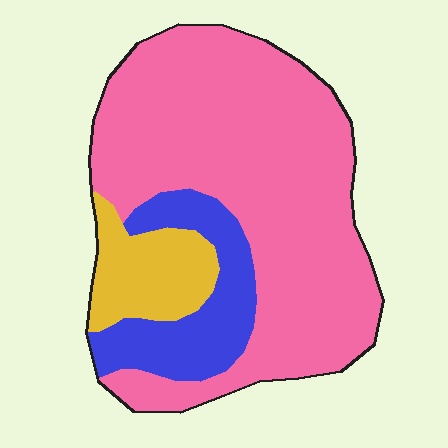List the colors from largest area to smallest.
From largest to smallest: pink, blue, yellow.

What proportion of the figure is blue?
Blue covers 17% of the figure.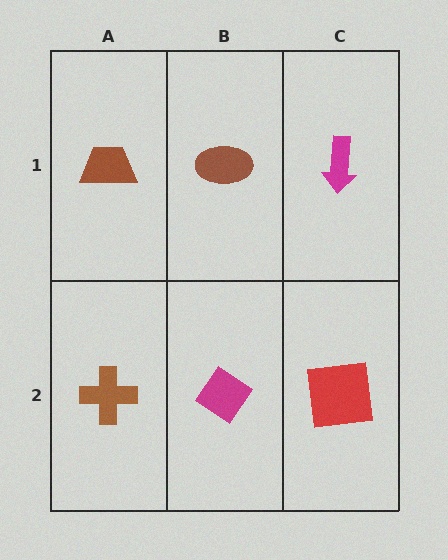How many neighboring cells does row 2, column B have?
3.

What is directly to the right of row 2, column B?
A red square.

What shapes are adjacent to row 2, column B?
A brown ellipse (row 1, column B), a brown cross (row 2, column A), a red square (row 2, column C).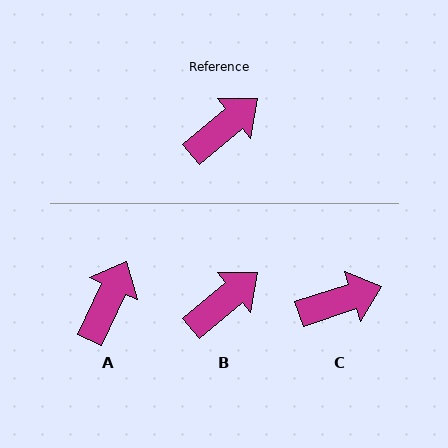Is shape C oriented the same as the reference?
No, it is off by about 22 degrees.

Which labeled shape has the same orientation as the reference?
B.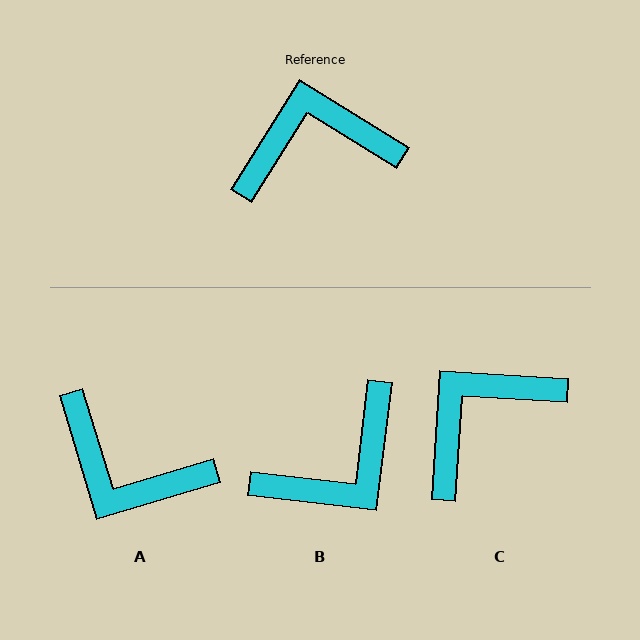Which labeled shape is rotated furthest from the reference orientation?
B, about 155 degrees away.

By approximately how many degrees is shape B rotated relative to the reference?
Approximately 155 degrees clockwise.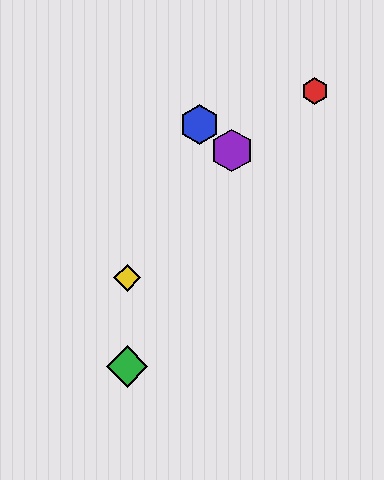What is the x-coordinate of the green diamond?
The green diamond is at x≈127.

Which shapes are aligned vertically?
The green diamond, the yellow diamond are aligned vertically.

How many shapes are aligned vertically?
2 shapes (the green diamond, the yellow diamond) are aligned vertically.